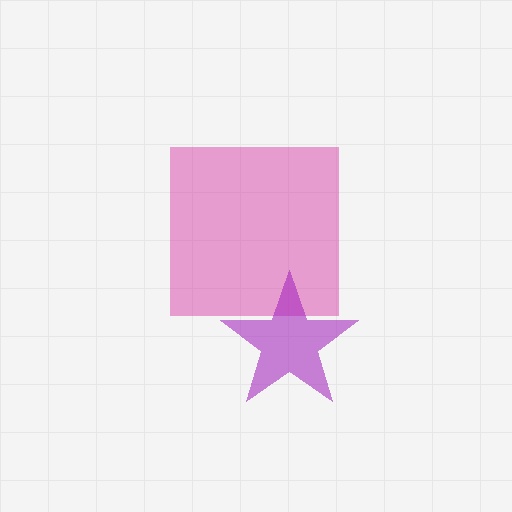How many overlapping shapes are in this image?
There are 2 overlapping shapes in the image.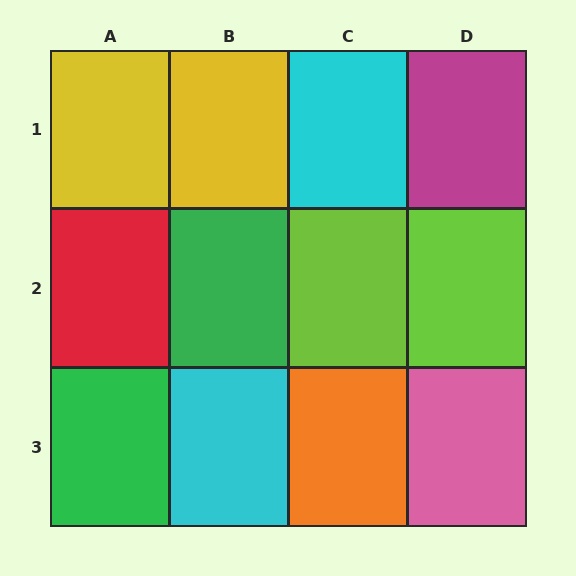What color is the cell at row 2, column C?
Lime.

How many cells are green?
2 cells are green.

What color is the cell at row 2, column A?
Red.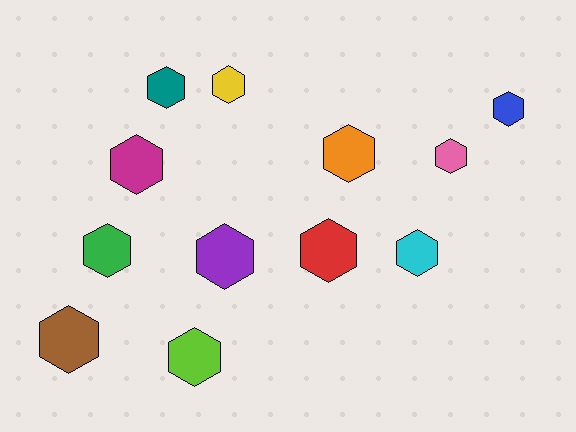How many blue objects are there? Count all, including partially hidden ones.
There is 1 blue object.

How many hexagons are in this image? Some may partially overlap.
There are 12 hexagons.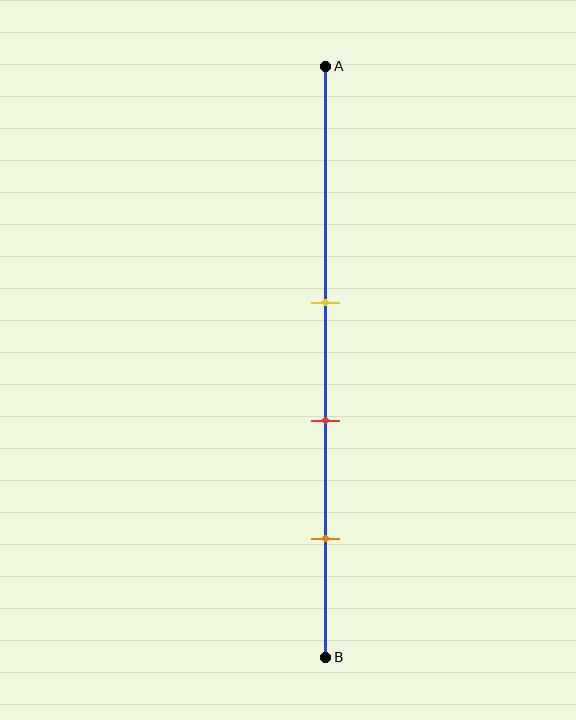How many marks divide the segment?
There are 3 marks dividing the segment.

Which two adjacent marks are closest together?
The yellow and red marks are the closest adjacent pair.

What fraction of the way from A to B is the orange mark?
The orange mark is approximately 80% (0.8) of the way from A to B.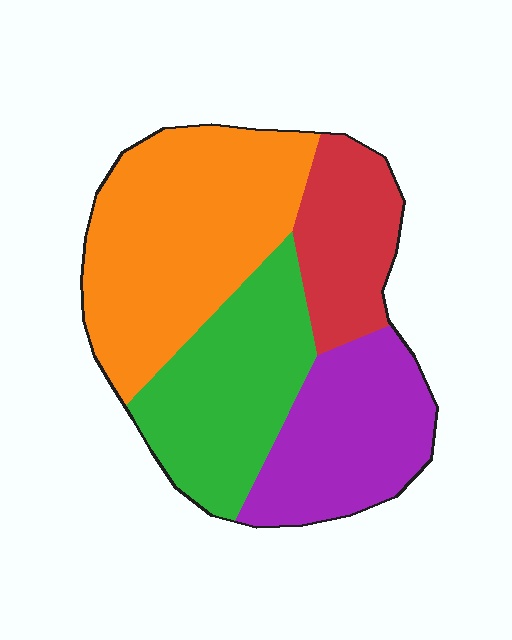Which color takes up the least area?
Red, at roughly 15%.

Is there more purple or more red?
Purple.